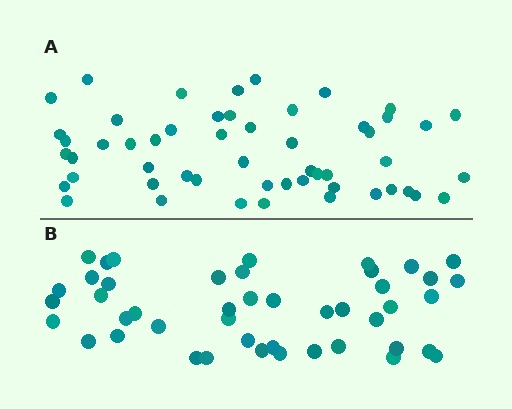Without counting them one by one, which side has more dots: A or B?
Region A (the top region) has more dots.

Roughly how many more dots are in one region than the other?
Region A has roughly 8 or so more dots than region B.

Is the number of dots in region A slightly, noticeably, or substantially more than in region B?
Region A has only slightly more — the two regions are fairly close. The ratio is roughly 1.2 to 1.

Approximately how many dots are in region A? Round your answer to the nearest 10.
About 50 dots. (The exact count is 53, which rounds to 50.)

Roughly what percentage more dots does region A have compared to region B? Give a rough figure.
About 20% more.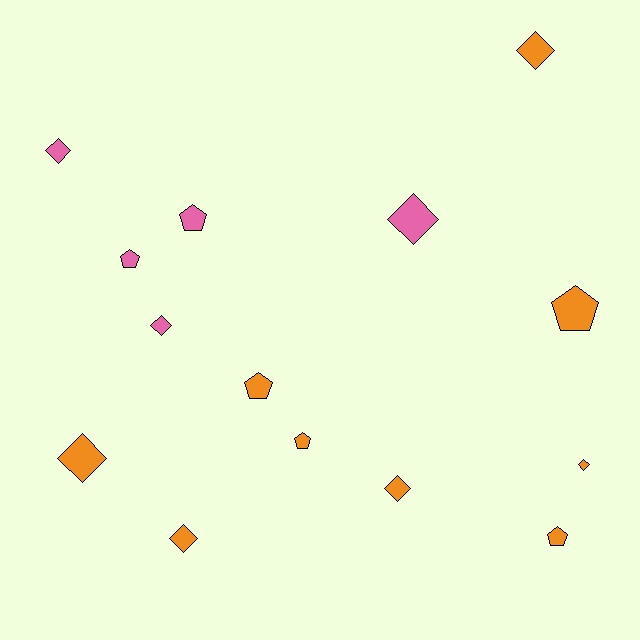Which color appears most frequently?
Orange, with 9 objects.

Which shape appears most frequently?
Diamond, with 8 objects.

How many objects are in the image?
There are 14 objects.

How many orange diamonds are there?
There are 5 orange diamonds.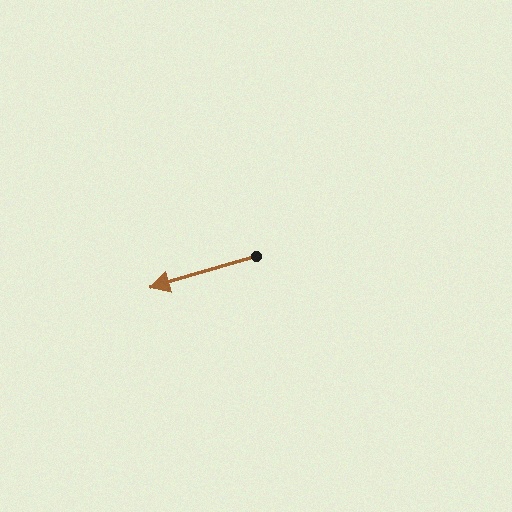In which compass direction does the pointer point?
West.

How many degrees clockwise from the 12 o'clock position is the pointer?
Approximately 253 degrees.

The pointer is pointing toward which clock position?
Roughly 8 o'clock.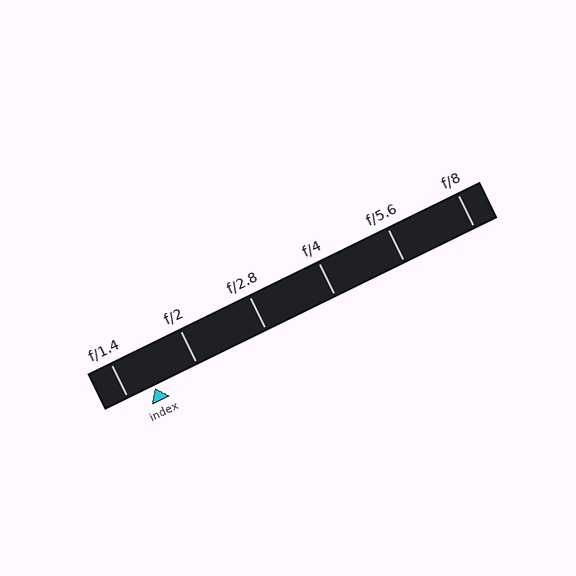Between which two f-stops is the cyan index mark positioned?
The index mark is between f/1.4 and f/2.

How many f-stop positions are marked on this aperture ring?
There are 6 f-stop positions marked.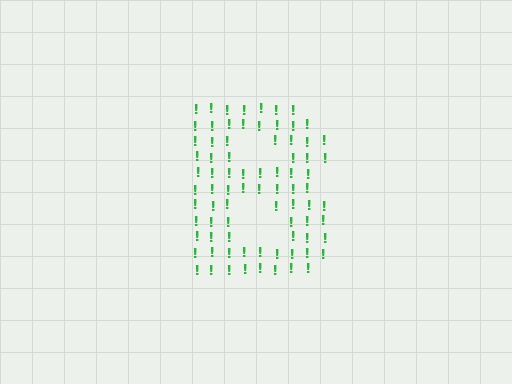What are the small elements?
The small elements are exclamation marks.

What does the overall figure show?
The overall figure shows the letter B.